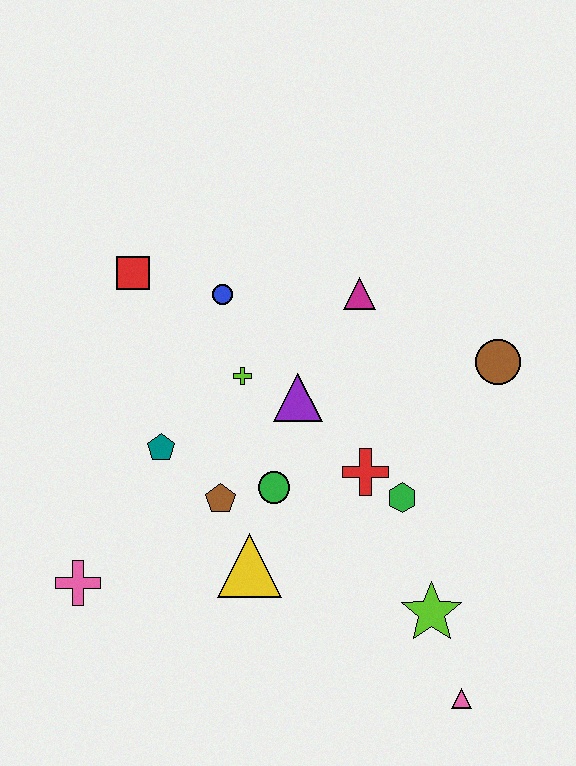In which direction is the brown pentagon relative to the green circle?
The brown pentagon is to the left of the green circle.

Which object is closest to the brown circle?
The magenta triangle is closest to the brown circle.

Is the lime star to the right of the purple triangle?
Yes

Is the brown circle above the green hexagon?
Yes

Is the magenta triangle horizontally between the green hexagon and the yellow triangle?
Yes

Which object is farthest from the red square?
The pink triangle is farthest from the red square.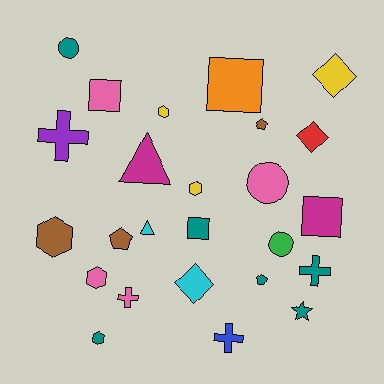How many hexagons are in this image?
There are 5 hexagons.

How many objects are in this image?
There are 25 objects.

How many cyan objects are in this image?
There are 2 cyan objects.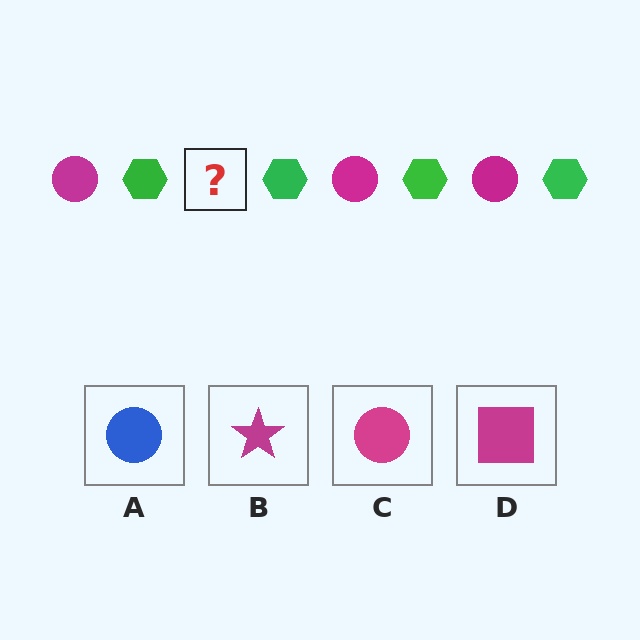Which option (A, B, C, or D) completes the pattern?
C.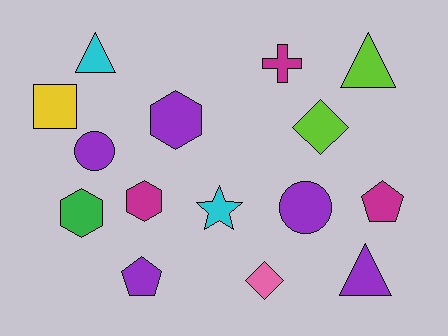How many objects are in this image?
There are 15 objects.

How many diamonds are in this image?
There are 2 diamonds.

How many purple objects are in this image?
There are 5 purple objects.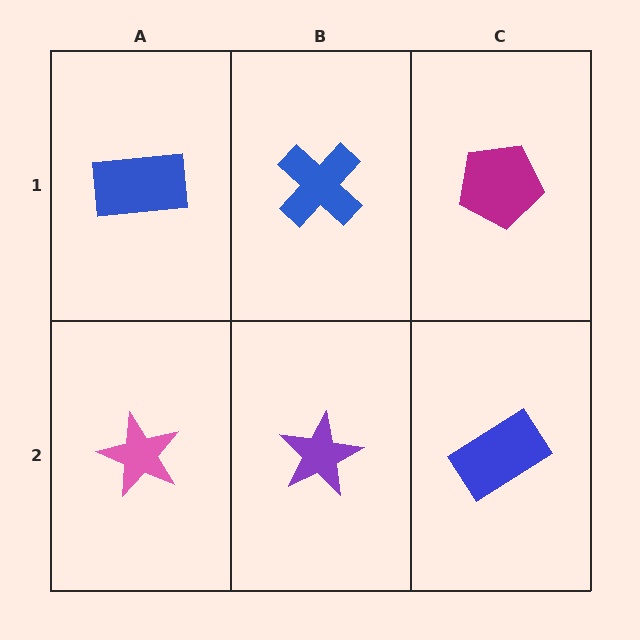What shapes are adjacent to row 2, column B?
A blue cross (row 1, column B), a pink star (row 2, column A), a blue rectangle (row 2, column C).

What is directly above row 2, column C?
A magenta pentagon.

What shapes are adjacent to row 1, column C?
A blue rectangle (row 2, column C), a blue cross (row 1, column B).